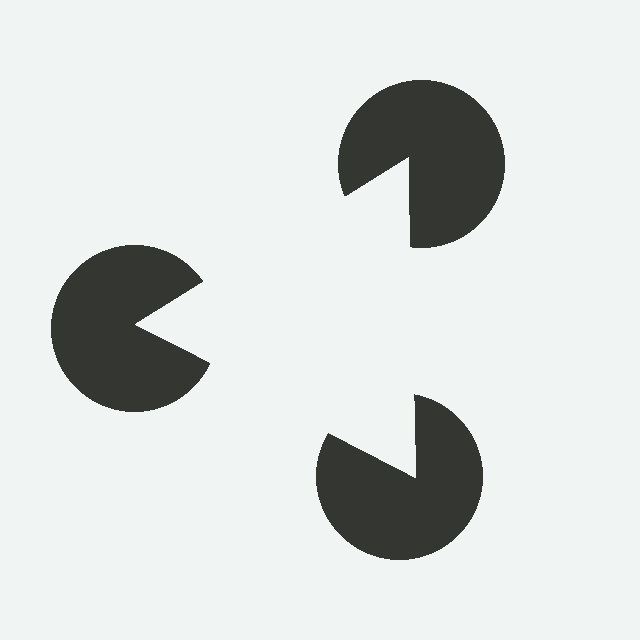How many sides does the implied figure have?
3 sides.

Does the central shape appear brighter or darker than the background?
It typically appears slightly brighter than the background, even though no actual brightness change is drawn.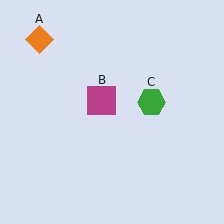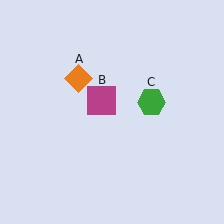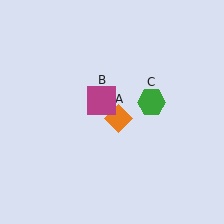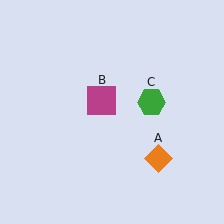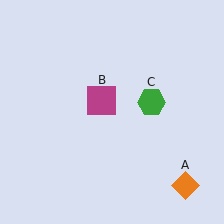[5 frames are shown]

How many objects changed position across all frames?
1 object changed position: orange diamond (object A).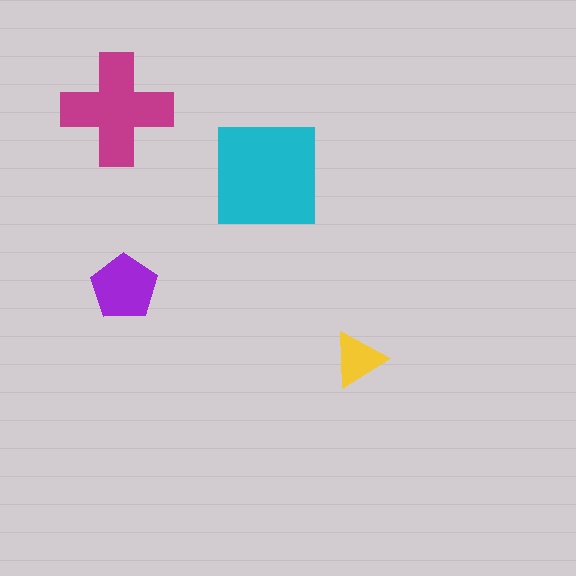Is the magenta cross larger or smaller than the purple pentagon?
Larger.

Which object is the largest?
The cyan square.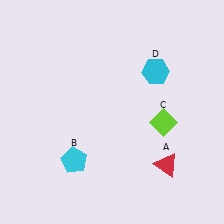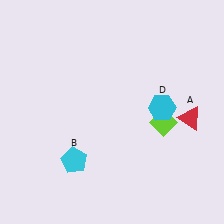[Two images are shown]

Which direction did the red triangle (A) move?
The red triangle (A) moved up.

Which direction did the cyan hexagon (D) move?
The cyan hexagon (D) moved down.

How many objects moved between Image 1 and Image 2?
2 objects moved between the two images.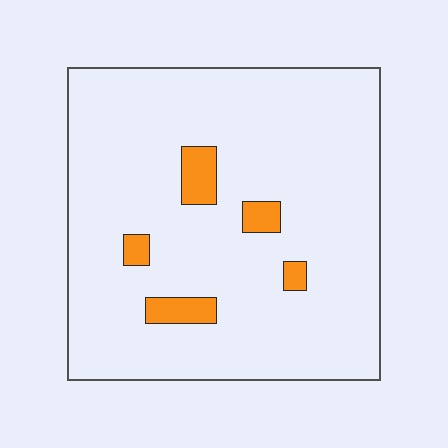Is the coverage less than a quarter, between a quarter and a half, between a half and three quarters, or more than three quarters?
Less than a quarter.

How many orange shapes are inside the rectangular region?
5.